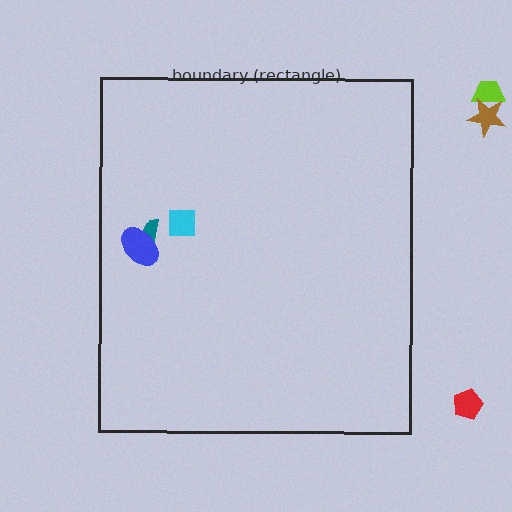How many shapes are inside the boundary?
3 inside, 3 outside.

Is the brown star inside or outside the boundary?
Outside.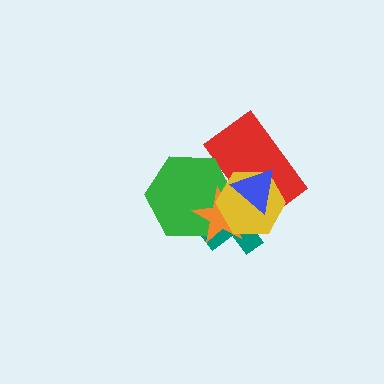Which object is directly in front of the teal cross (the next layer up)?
The red rectangle is directly in front of the teal cross.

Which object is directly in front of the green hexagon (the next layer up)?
The orange star is directly in front of the green hexagon.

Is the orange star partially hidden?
Yes, it is partially covered by another shape.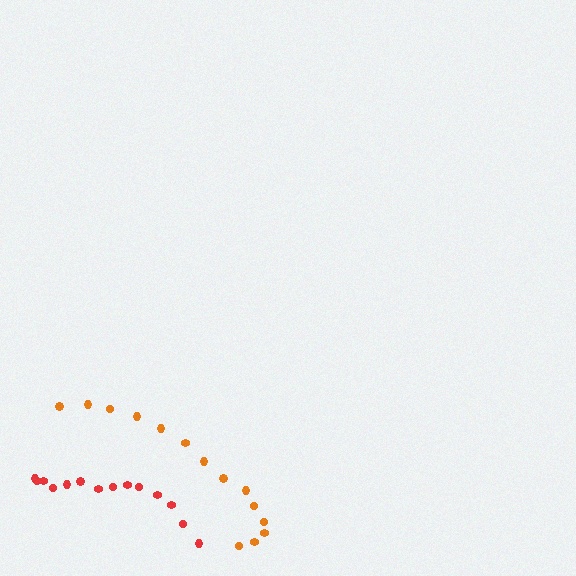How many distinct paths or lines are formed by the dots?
There are 2 distinct paths.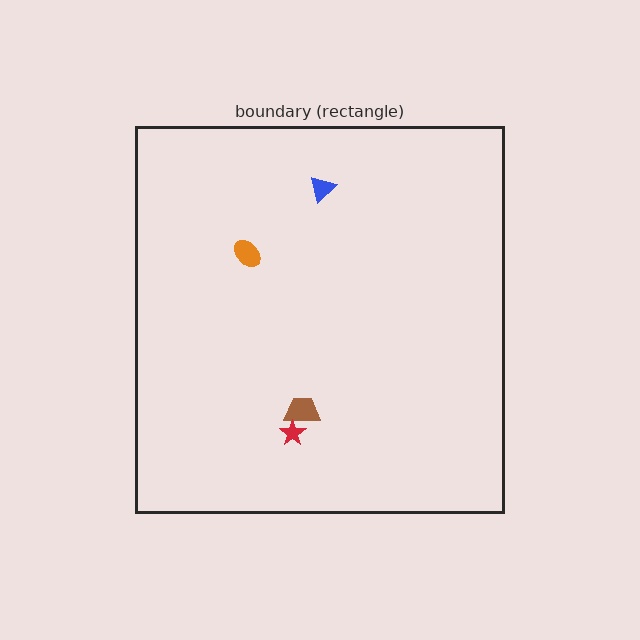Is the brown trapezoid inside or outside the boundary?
Inside.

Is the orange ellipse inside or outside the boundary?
Inside.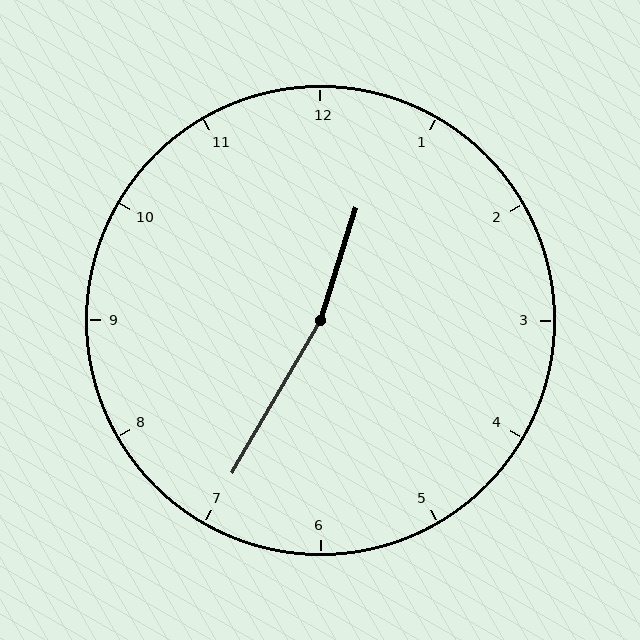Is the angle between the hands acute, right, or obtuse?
It is obtuse.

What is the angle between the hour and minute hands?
Approximately 168 degrees.